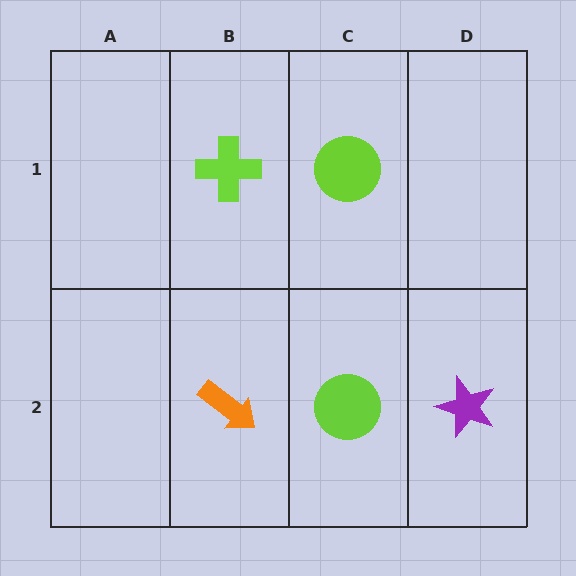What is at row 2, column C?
A lime circle.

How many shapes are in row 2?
3 shapes.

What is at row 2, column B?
An orange arrow.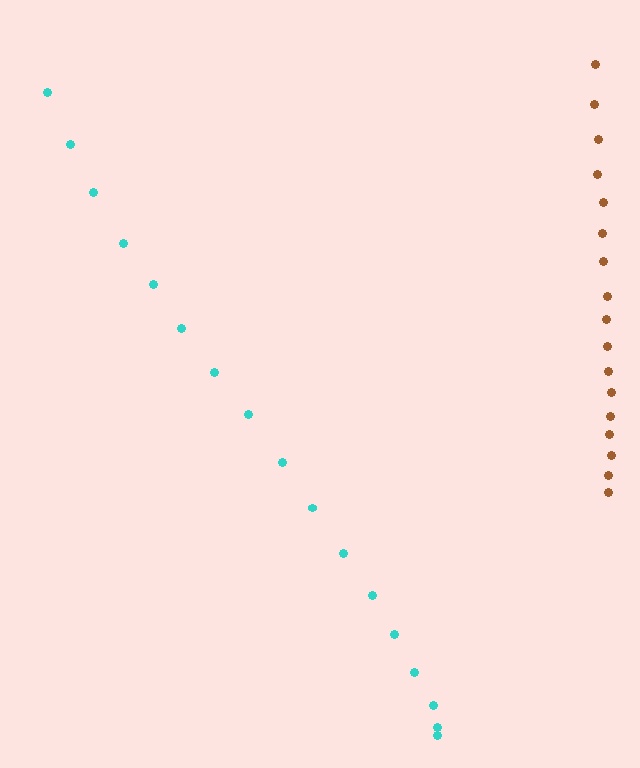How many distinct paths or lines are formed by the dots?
There are 2 distinct paths.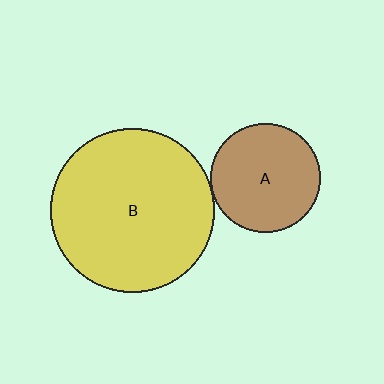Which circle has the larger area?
Circle B (yellow).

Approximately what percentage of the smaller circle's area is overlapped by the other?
Approximately 5%.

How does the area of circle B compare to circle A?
Approximately 2.3 times.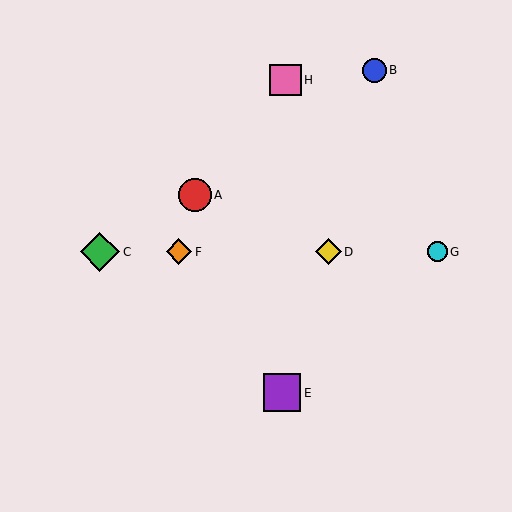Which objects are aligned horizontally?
Objects C, D, F, G are aligned horizontally.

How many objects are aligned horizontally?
4 objects (C, D, F, G) are aligned horizontally.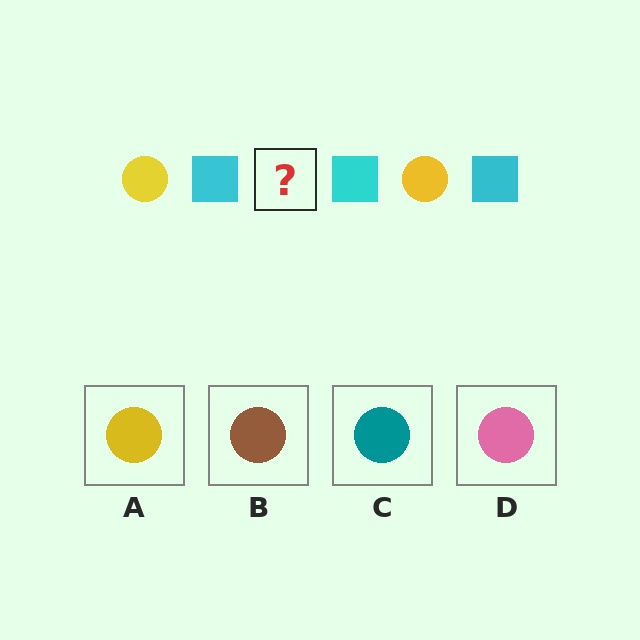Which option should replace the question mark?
Option A.